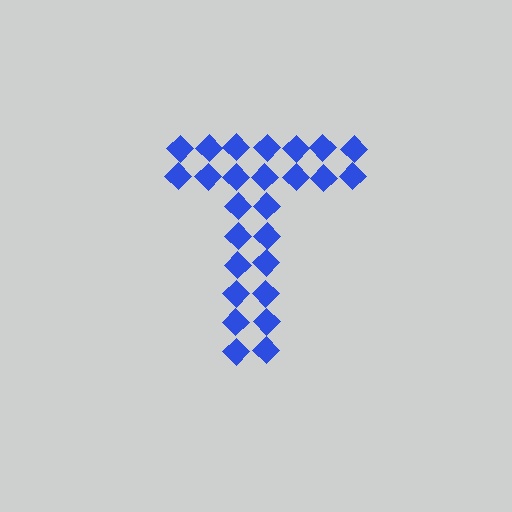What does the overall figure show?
The overall figure shows the letter T.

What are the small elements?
The small elements are diamonds.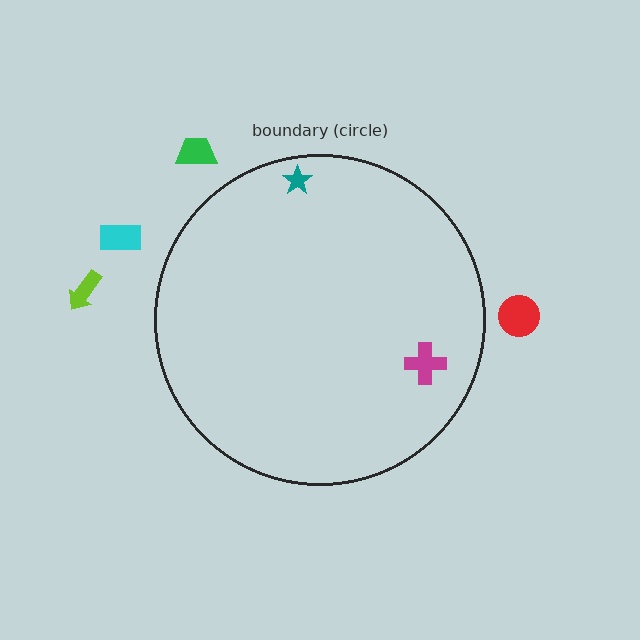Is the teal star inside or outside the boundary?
Inside.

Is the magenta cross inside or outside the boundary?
Inside.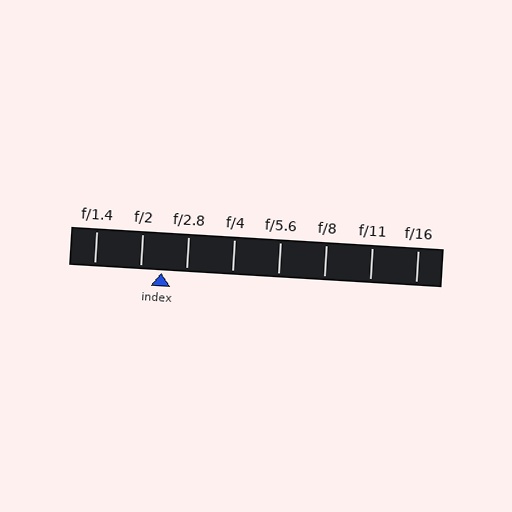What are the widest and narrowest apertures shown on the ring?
The widest aperture shown is f/1.4 and the narrowest is f/16.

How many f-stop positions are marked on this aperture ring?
There are 8 f-stop positions marked.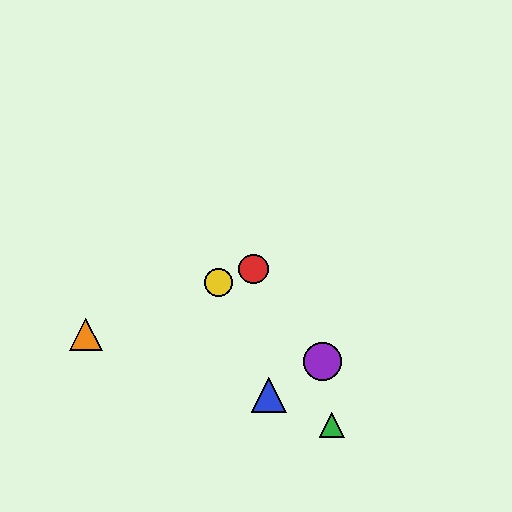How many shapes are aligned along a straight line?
3 shapes (the red circle, the yellow circle, the orange triangle) are aligned along a straight line.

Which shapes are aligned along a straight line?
The red circle, the yellow circle, the orange triangle are aligned along a straight line.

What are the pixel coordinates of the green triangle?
The green triangle is at (332, 425).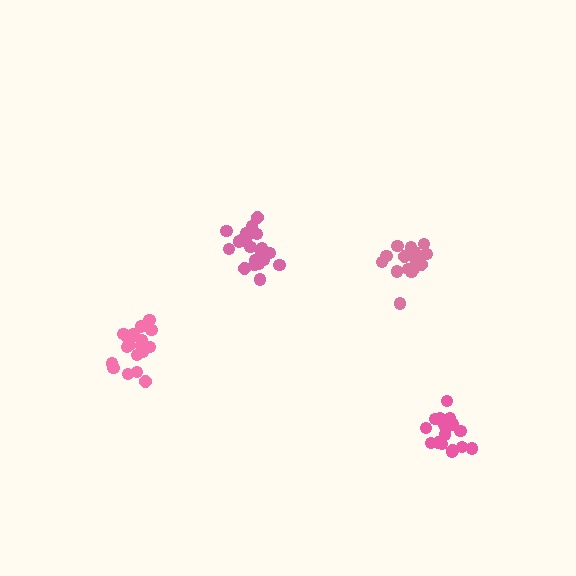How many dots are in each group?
Group 1: 19 dots, Group 2: 16 dots, Group 3: 21 dots, Group 4: 20 dots (76 total).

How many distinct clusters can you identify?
There are 4 distinct clusters.